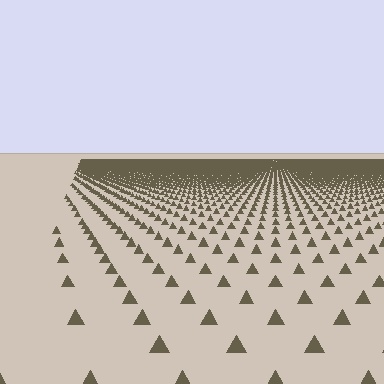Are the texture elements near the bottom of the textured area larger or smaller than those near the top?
Larger. Near the bottom, elements are closer to the viewer and appear at a bigger on-screen size.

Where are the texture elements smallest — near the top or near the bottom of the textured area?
Near the top.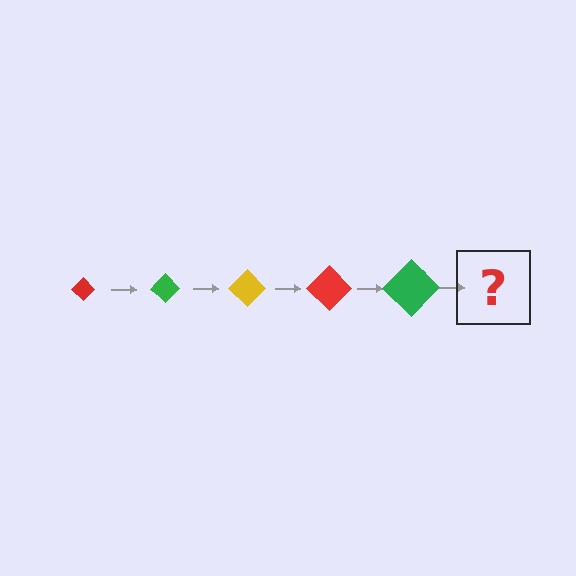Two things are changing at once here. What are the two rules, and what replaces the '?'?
The two rules are that the diamond grows larger each step and the color cycles through red, green, and yellow. The '?' should be a yellow diamond, larger than the previous one.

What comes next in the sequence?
The next element should be a yellow diamond, larger than the previous one.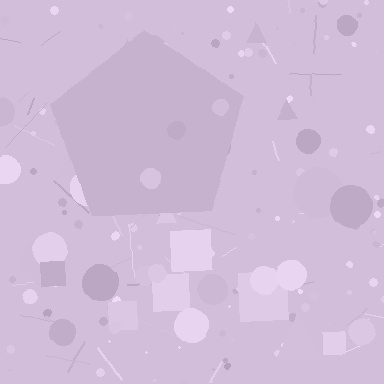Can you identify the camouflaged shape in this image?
The camouflaged shape is a pentagon.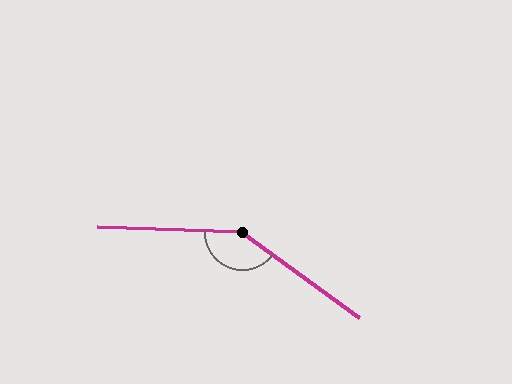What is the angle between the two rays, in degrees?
Approximately 145 degrees.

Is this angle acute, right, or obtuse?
It is obtuse.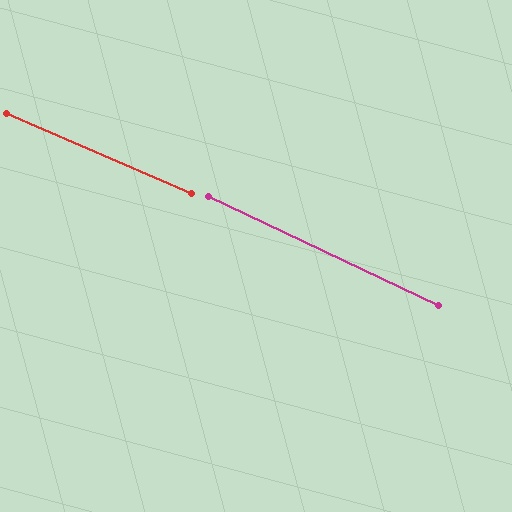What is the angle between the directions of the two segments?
Approximately 2 degrees.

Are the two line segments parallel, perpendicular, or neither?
Parallel — their directions differ by only 2.0°.